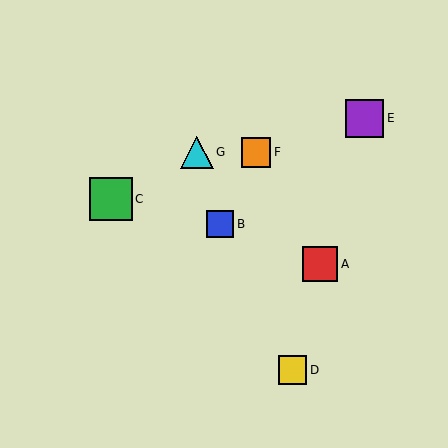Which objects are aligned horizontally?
Objects F, G are aligned horizontally.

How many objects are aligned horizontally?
2 objects (F, G) are aligned horizontally.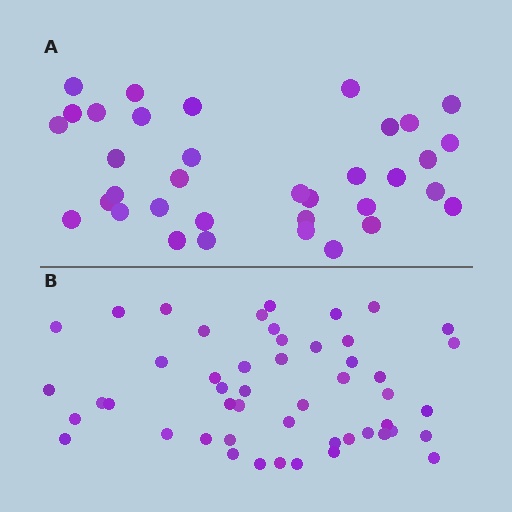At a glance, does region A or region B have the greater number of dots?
Region B (the bottom region) has more dots.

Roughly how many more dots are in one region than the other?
Region B has approximately 15 more dots than region A.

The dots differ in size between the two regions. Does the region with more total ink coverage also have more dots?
No. Region A has more total ink coverage because its dots are larger, but region B actually contains more individual dots. Total area can be misleading — the number of items is what matters here.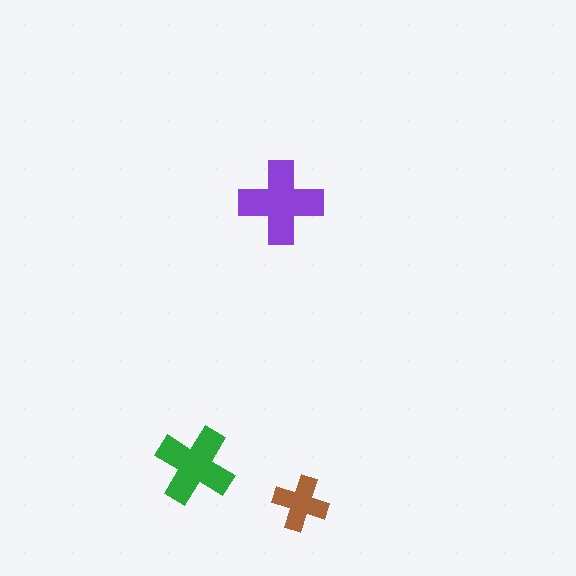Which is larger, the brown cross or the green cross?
The green one.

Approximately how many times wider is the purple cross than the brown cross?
About 1.5 times wider.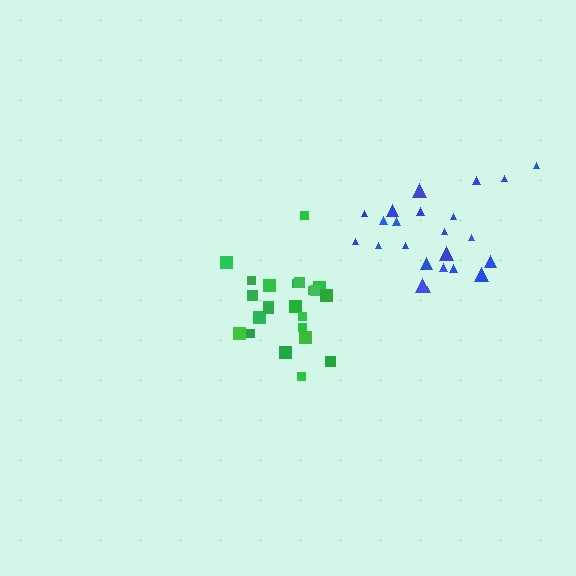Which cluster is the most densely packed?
Green.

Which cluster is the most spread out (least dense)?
Blue.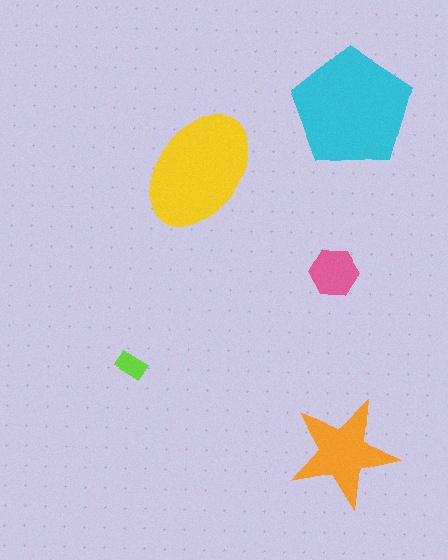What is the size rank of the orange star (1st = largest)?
3rd.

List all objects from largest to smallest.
The cyan pentagon, the yellow ellipse, the orange star, the pink hexagon, the lime rectangle.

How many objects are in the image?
There are 5 objects in the image.